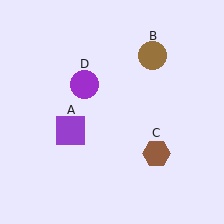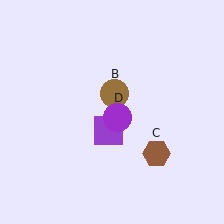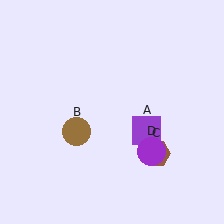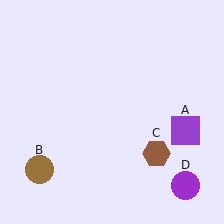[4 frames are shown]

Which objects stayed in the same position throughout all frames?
Brown hexagon (object C) remained stationary.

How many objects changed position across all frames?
3 objects changed position: purple square (object A), brown circle (object B), purple circle (object D).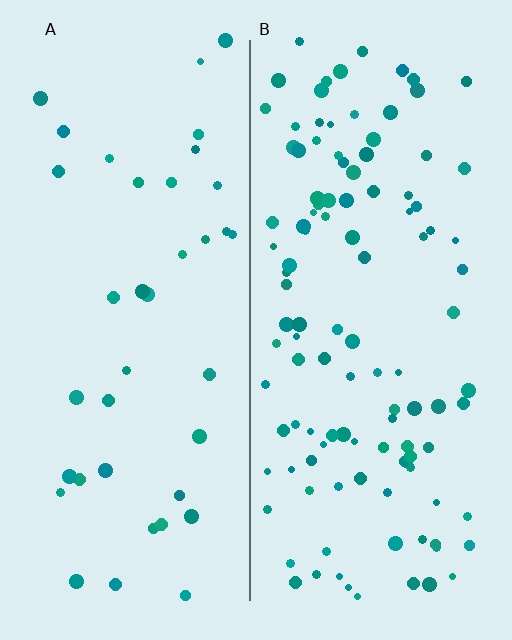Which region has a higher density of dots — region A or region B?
B (the right).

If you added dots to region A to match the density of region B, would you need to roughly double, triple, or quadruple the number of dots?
Approximately triple.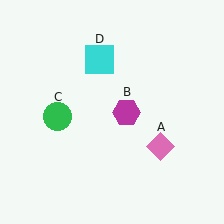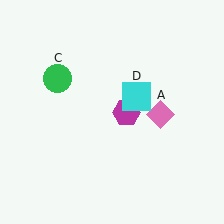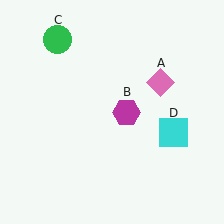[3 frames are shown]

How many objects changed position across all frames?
3 objects changed position: pink diamond (object A), green circle (object C), cyan square (object D).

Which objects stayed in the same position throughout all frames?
Magenta hexagon (object B) remained stationary.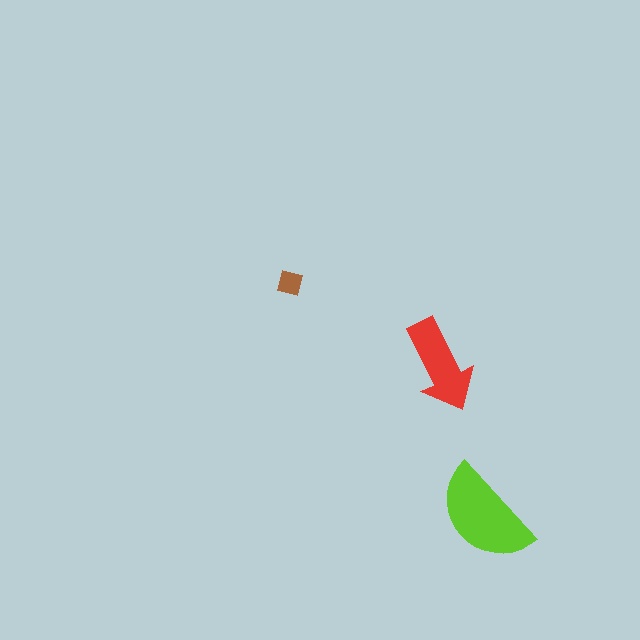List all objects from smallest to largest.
The brown square, the red arrow, the lime semicircle.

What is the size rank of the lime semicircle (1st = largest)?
1st.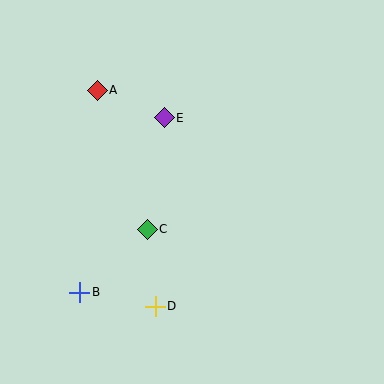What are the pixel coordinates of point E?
Point E is at (164, 118).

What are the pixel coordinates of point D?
Point D is at (155, 306).